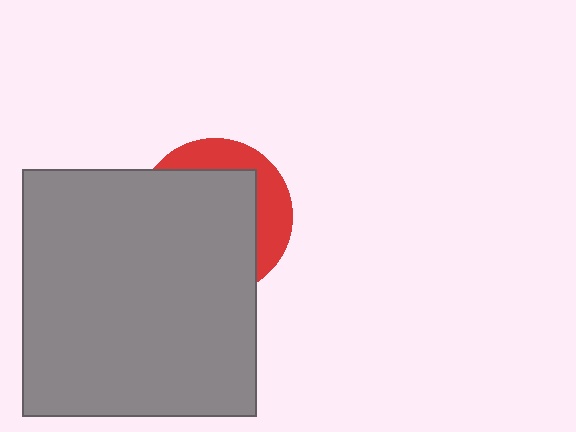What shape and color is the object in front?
The object in front is a gray rectangle.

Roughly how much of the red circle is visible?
A small part of it is visible (roughly 30%).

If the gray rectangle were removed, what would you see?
You would see the complete red circle.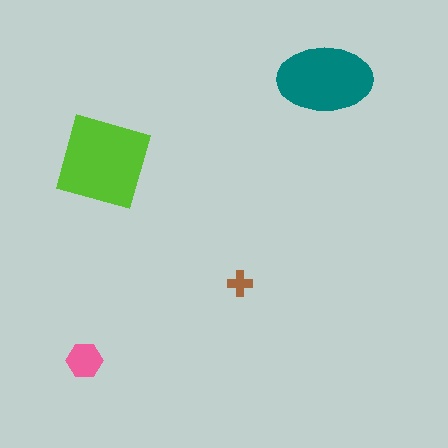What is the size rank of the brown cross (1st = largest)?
4th.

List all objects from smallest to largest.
The brown cross, the pink hexagon, the teal ellipse, the lime diamond.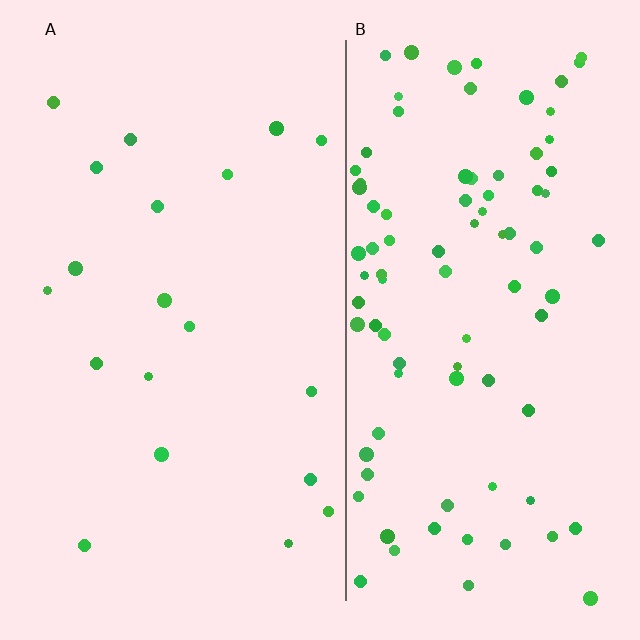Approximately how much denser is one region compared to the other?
Approximately 4.6× — region B over region A.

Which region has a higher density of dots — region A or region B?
B (the right).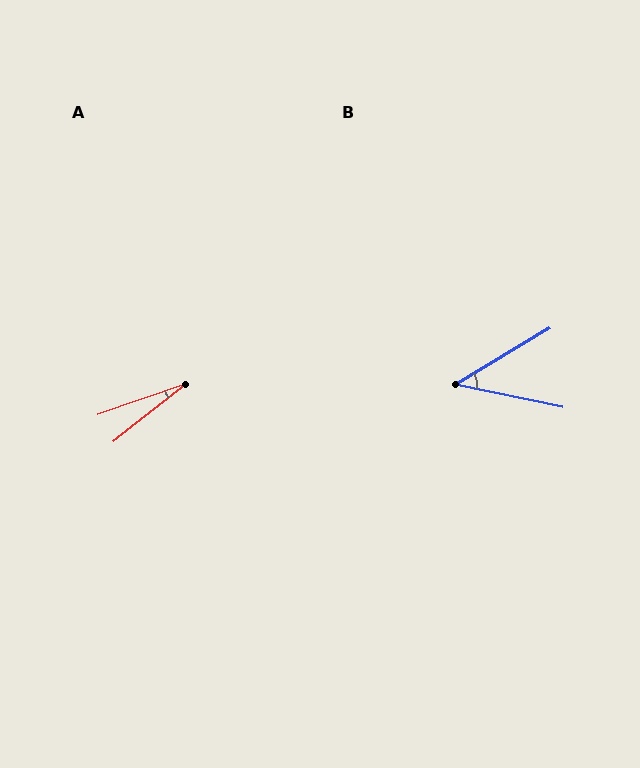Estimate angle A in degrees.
Approximately 20 degrees.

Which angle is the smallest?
A, at approximately 20 degrees.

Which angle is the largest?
B, at approximately 43 degrees.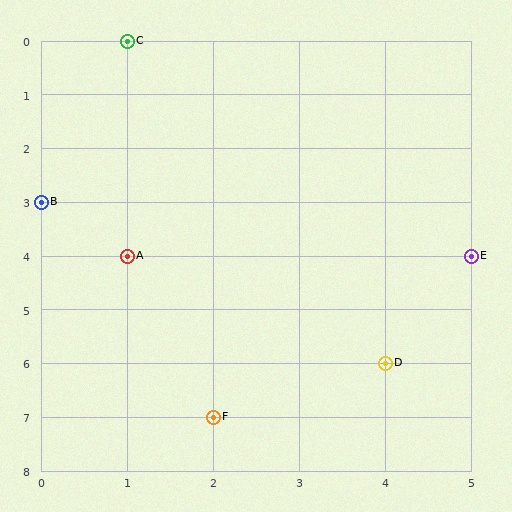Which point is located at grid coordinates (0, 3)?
Point B is at (0, 3).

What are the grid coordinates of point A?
Point A is at grid coordinates (1, 4).